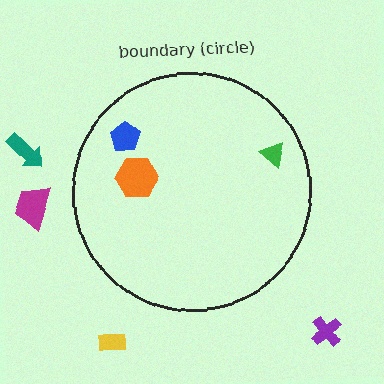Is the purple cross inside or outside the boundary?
Outside.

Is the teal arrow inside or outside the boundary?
Outside.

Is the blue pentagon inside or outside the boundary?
Inside.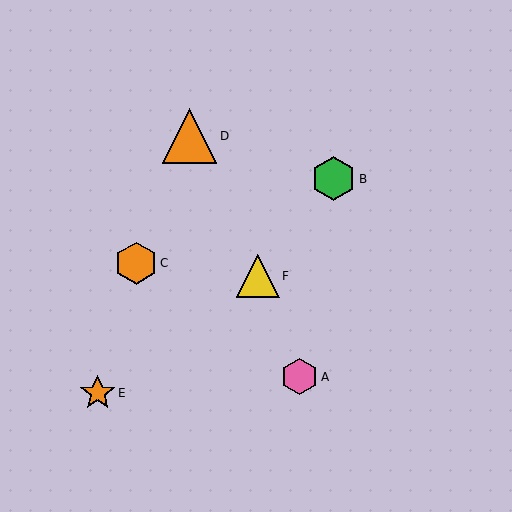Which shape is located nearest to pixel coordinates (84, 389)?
The orange star (labeled E) at (98, 393) is nearest to that location.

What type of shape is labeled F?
Shape F is a yellow triangle.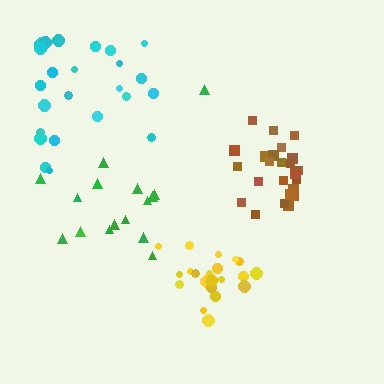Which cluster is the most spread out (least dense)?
Green.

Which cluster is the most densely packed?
Yellow.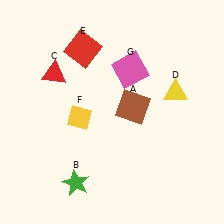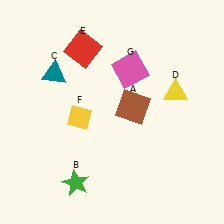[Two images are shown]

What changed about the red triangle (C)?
In Image 1, C is red. In Image 2, it changed to teal.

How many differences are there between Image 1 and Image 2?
There is 1 difference between the two images.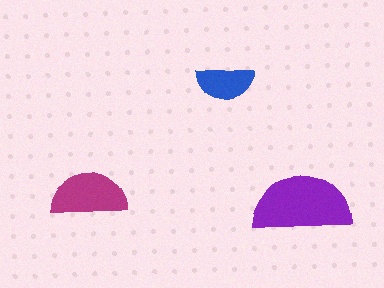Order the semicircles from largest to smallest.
the purple one, the magenta one, the blue one.